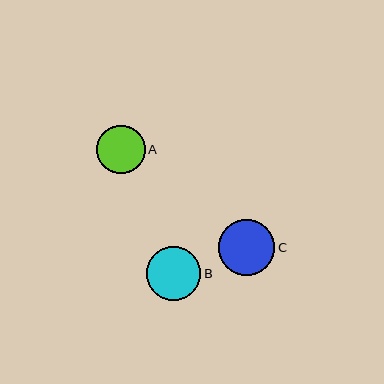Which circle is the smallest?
Circle A is the smallest with a size of approximately 49 pixels.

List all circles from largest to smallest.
From largest to smallest: C, B, A.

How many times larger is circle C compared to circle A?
Circle C is approximately 1.2 times the size of circle A.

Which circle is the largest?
Circle C is the largest with a size of approximately 56 pixels.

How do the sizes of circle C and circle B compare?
Circle C and circle B are approximately the same size.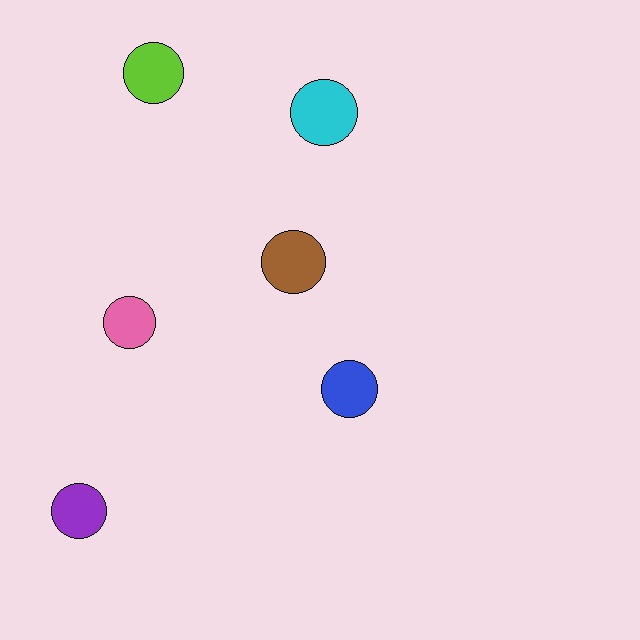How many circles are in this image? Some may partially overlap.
There are 6 circles.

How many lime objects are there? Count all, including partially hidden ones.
There is 1 lime object.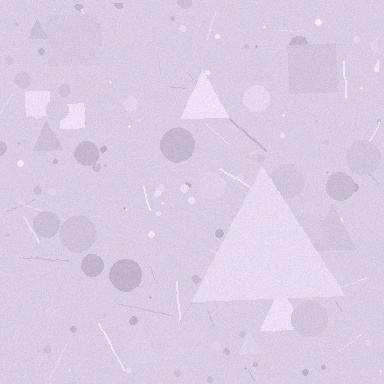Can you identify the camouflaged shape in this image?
The camouflaged shape is a triangle.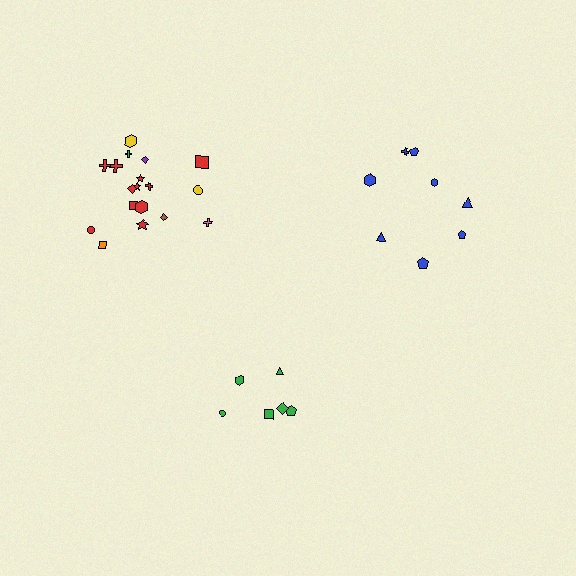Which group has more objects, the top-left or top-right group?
The top-left group.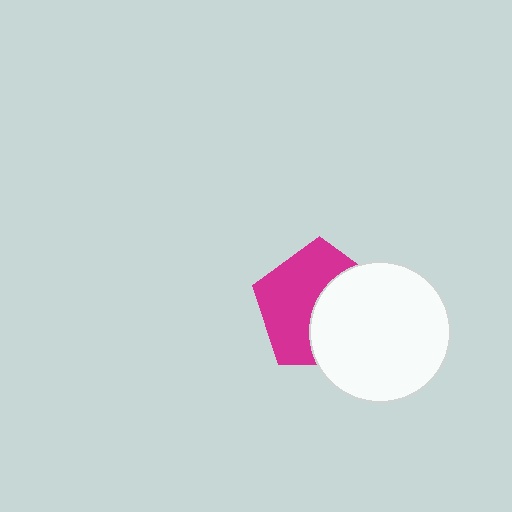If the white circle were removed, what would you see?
You would see the complete magenta pentagon.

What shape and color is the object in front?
The object in front is a white circle.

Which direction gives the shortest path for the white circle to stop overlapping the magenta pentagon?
Moving right gives the shortest separation.